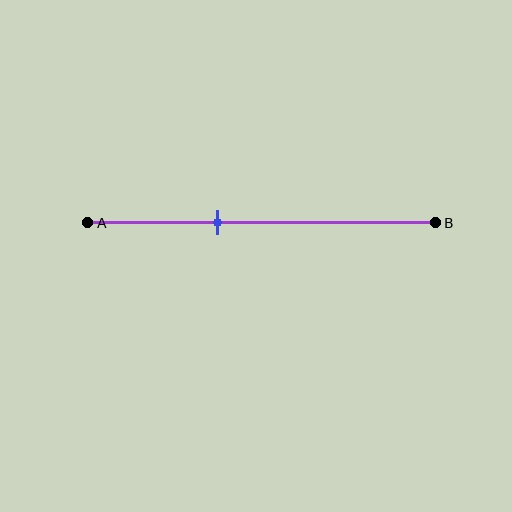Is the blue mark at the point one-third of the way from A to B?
No, the mark is at about 35% from A, not at the 33% one-third point.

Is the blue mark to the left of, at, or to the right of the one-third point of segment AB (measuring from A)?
The blue mark is to the right of the one-third point of segment AB.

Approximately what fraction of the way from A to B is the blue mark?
The blue mark is approximately 35% of the way from A to B.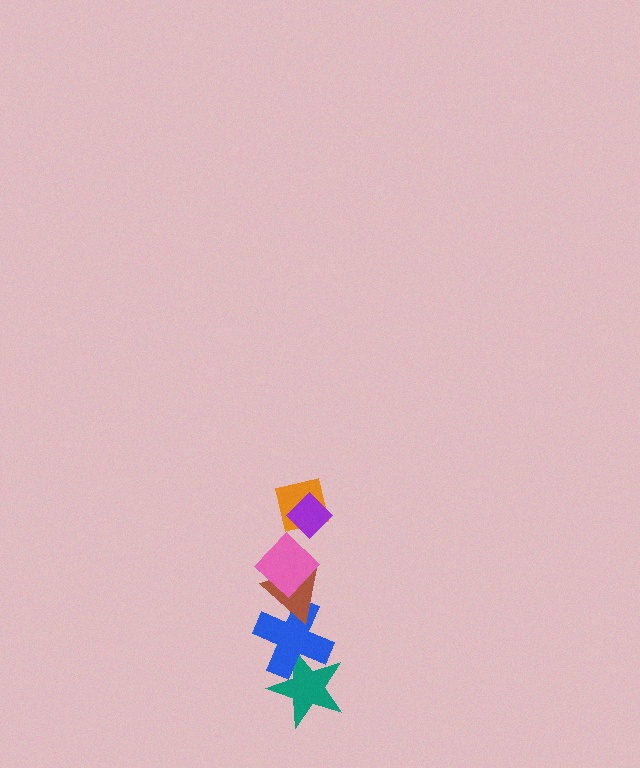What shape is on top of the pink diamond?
The orange square is on top of the pink diamond.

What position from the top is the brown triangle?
The brown triangle is 4th from the top.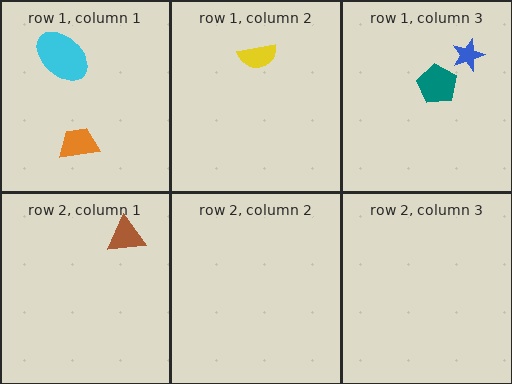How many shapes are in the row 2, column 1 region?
1.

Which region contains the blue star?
The row 1, column 3 region.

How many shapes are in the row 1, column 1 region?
2.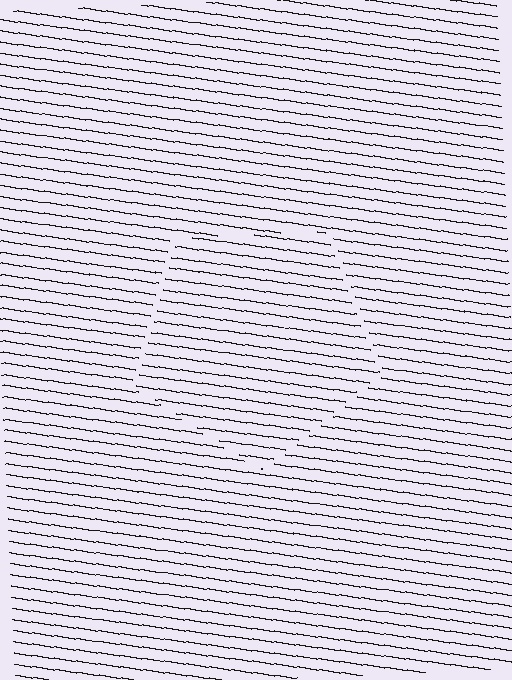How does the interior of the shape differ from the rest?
The interior of the shape contains the same grating, shifted by half a period — the contour is defined by the phase discontinuity where line-ends from the inner and outer gratings abut.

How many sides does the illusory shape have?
5 sides — the line-ends trace a pentagon.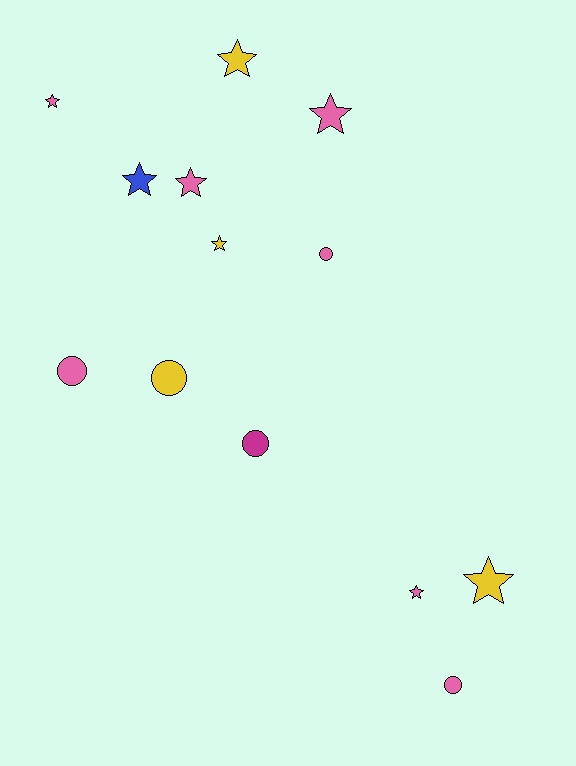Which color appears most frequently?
Pink, with 7 objects.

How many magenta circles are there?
There is 1 magenta circle.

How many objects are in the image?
There are 13 objects.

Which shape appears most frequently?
Star, with 8 objects.